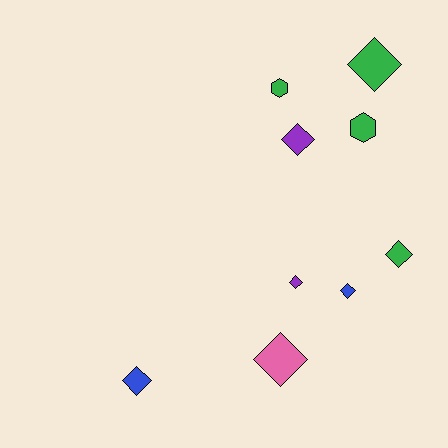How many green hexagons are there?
There are 2 green hexagons.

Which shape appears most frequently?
Diamond, with 7 objects.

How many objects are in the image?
There are 9 objects.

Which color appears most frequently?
Green, with 4 objects.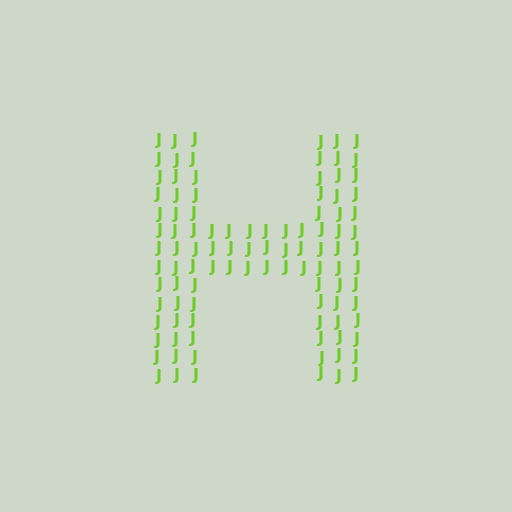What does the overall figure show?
The overall figure shows the letter H.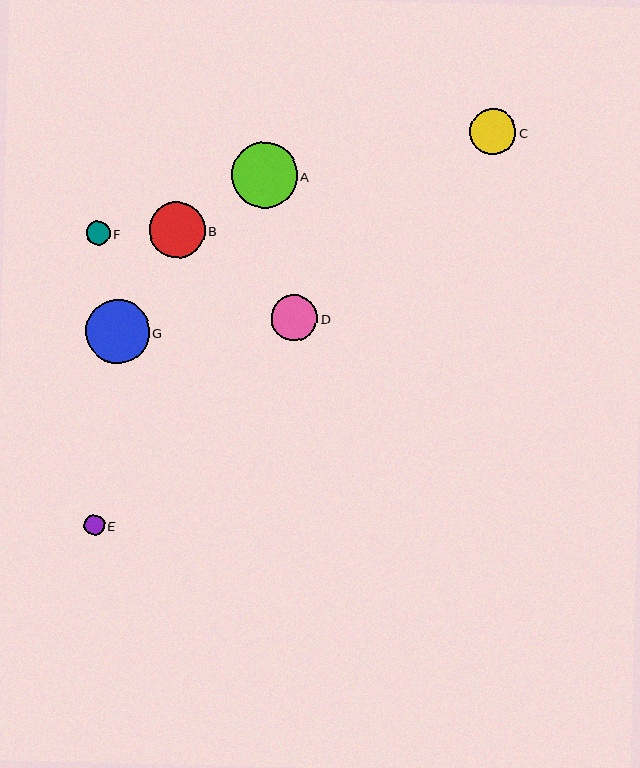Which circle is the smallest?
Circle E is the smallest with a size of approximately 21 pixels.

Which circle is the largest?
Circle A is the largest with a size of approximately 66 pixels.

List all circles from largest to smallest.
From largest to smallest: A, G, B, C, D, F, E.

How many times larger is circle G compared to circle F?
Circle G is approximately 2.6 times the size of circle F.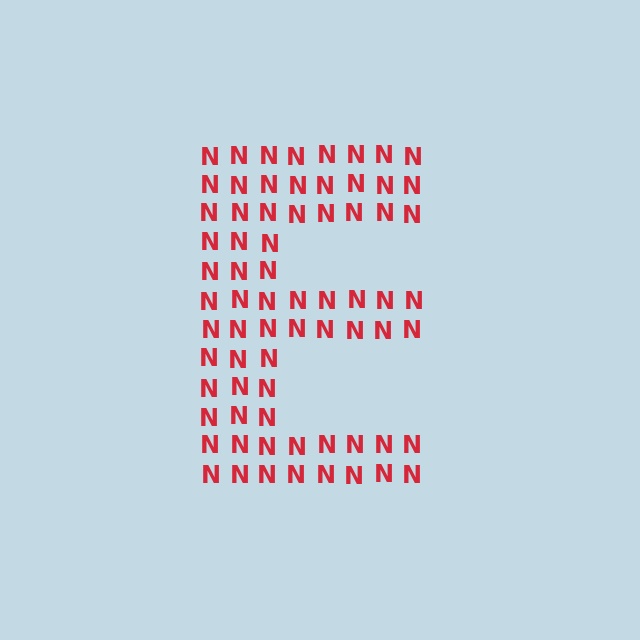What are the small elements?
The small elements are letter N's.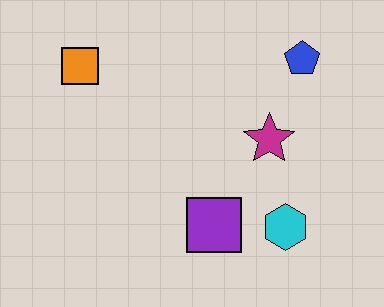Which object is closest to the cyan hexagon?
The purple square is closest to the cyan hexagon.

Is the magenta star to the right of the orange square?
Yes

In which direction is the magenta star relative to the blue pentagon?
The magenta star is below the blue pentagon.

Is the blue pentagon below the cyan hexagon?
No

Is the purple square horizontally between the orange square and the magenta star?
Yes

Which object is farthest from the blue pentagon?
The orange square is farthest from the blue pentagon.